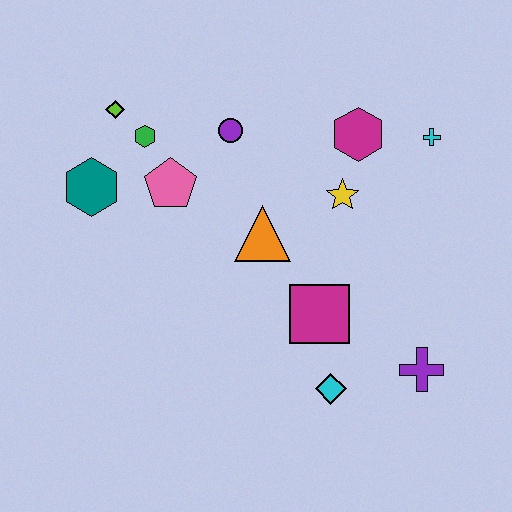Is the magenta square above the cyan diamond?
Yes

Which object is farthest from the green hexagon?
The purple cross is farthest from the green hexagon.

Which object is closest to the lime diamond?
The green hexagon is closest to the lime diamond.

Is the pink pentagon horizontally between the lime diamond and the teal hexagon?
No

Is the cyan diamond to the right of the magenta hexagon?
No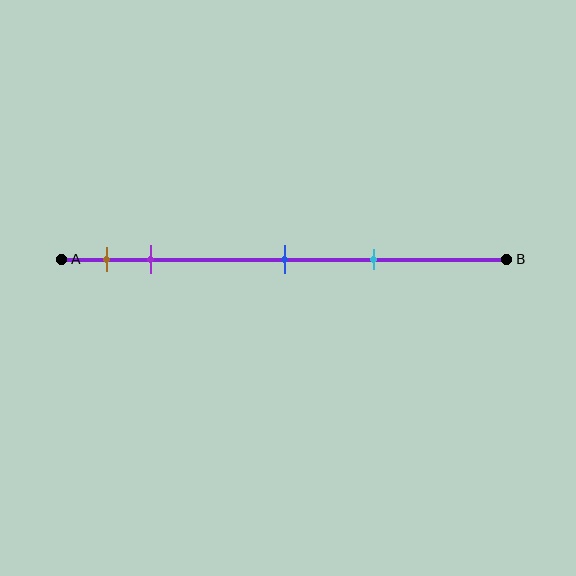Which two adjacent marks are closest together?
The brown and purple marks are the closest adjacent pair.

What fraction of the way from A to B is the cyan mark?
The cyan mark is approximately 70% (0.7) of the way from A to B.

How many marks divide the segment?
There are 4 marks dividing the segment.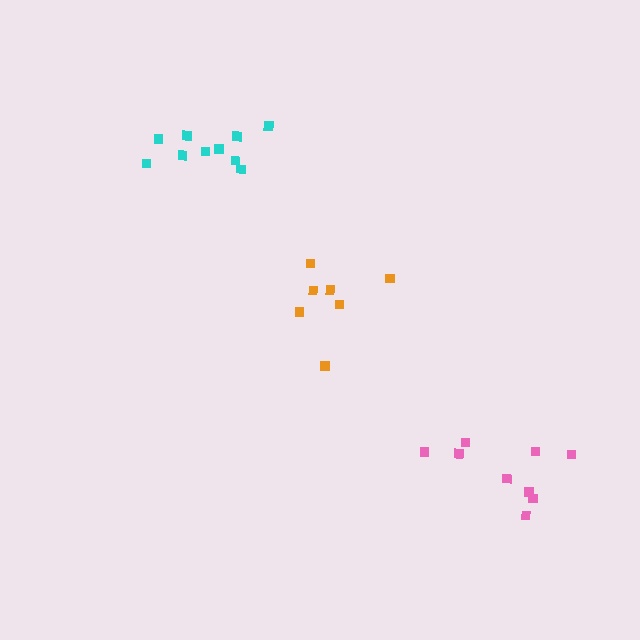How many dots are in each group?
Group 1: 10 dots, Group 2: 7 dots, Group 3: 9 dots (26 total).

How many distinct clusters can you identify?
There are 3 distinct clusters.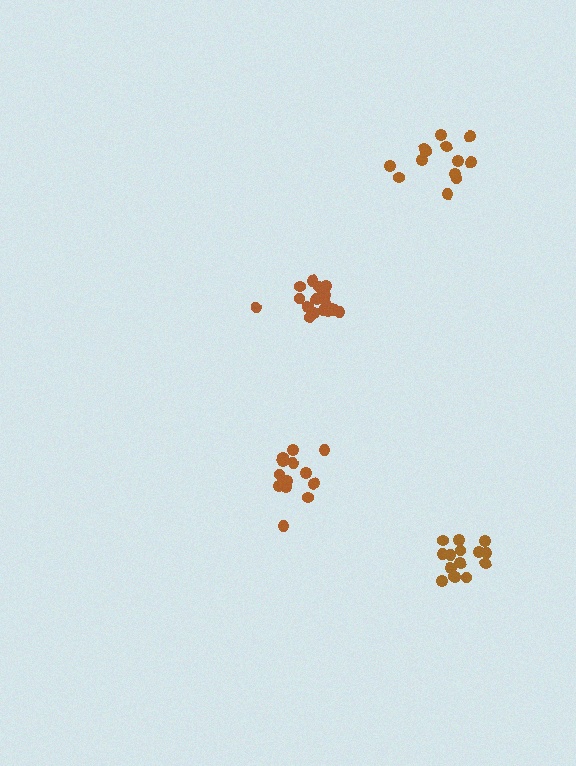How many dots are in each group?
Group 1: 13 dots, Group 2: 18 dots, Group 3: 13 dots, Group 4: 15 dots (59 total).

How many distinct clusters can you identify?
There are 4 distinct clusters.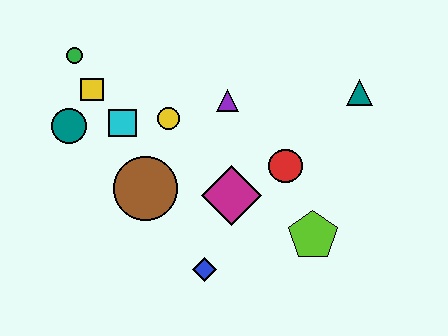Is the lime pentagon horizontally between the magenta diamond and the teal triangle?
Yes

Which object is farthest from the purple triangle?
The blue diamond is farthest from the purple triangle.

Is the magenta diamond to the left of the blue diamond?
No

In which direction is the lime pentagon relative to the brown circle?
The lime pentagon is to the right of the brown circle.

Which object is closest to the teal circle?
The yellow square is closest to the teal circle.